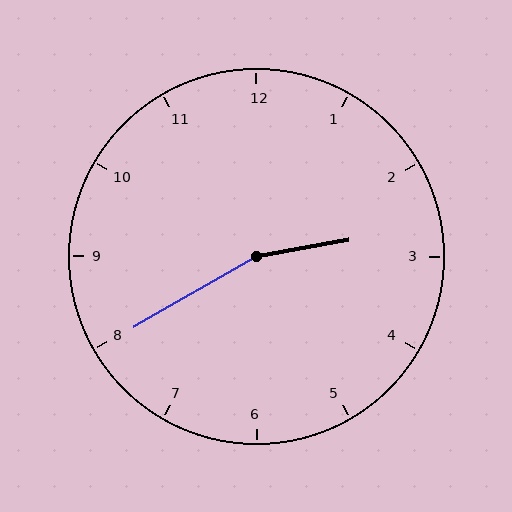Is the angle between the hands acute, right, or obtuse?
It is obtuse.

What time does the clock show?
2:40.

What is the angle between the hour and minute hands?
Approximately 160 degrees.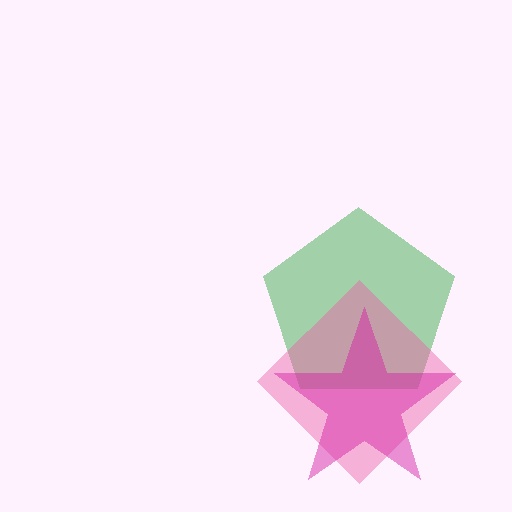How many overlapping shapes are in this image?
There are 3 overlapping shapes in the image.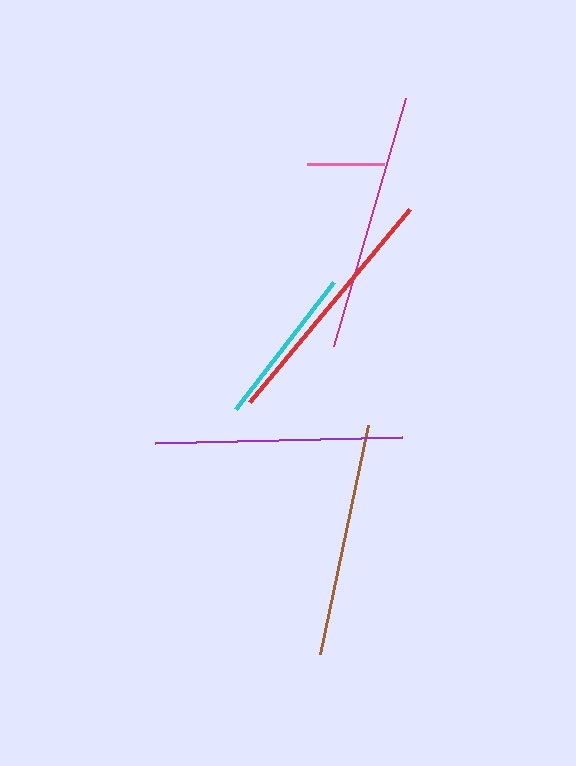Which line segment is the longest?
The magenta line is the longest at approximately 259 pixels.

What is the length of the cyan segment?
The cyan segment is approximately 161 pixels long.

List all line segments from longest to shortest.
From longest to shortest: magenta, red, purple, brown, cyan, pink.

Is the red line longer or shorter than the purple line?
The red line is longer than the purple line.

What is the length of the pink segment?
The pink segment is approximately 78 pixels long.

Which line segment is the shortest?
The pink line is the shortest at approximately 78 pixels.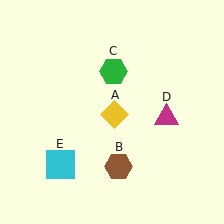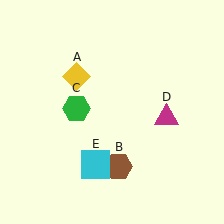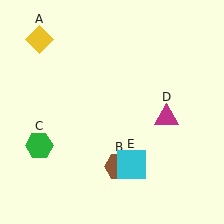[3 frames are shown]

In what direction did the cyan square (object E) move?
The cyan square (object E) moved right.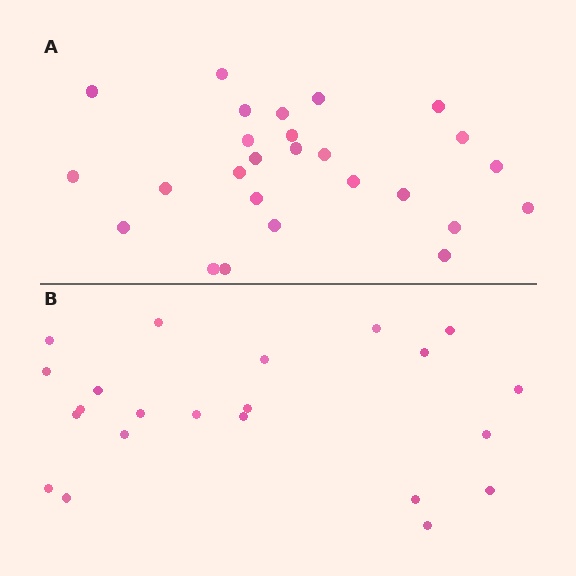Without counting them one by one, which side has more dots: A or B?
Region A (the top region) has more dots.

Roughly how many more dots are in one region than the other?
Region A has about 4 more dots than region B.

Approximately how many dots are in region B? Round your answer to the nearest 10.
About 20 dots. (The exact count is 22, which rounds to 20.)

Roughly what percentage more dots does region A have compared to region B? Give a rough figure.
About 20% more.